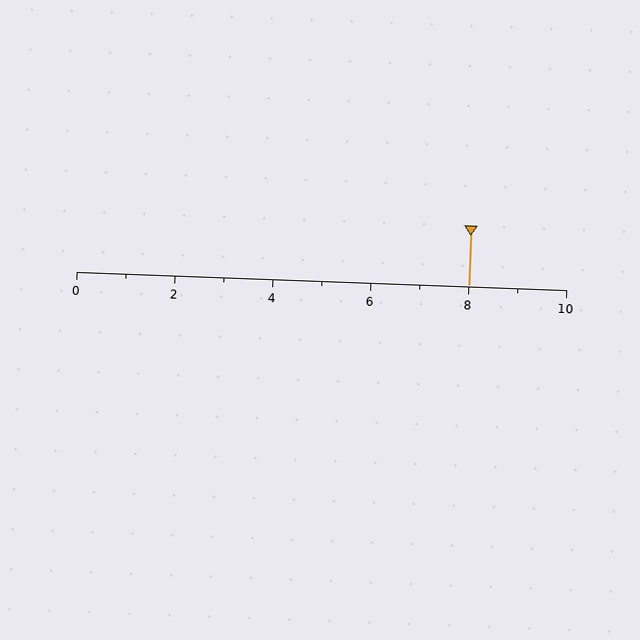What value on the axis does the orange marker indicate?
The marker indicates approximately 8.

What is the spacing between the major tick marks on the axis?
The major ticks are spaced 2 apart.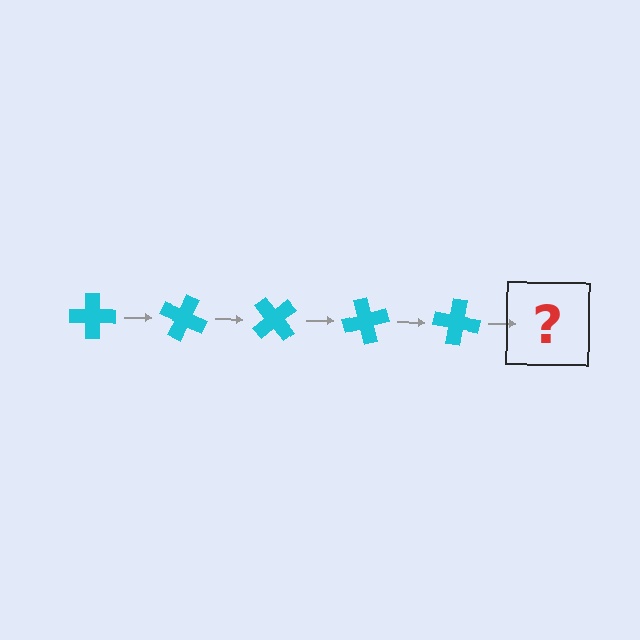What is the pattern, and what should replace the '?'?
The pattern is that the cross rotates 25 degrees each step. The '?' should be a cyan cross rotated 125 degrees.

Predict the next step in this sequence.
The next step is a cyan cross rotated 125 degrees.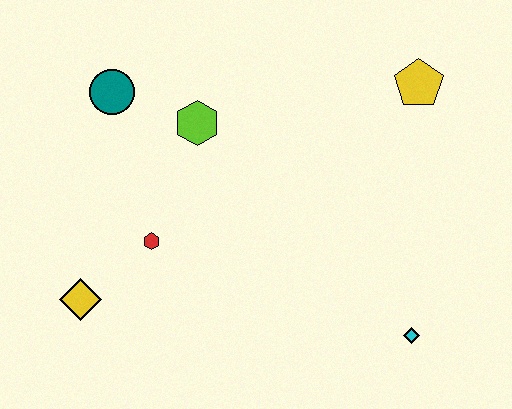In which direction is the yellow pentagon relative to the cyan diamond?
The yellow pentagon is above the cyan diamond.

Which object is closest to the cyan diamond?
The yellow pentagon is closest to the cyan diamond.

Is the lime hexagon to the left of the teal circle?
No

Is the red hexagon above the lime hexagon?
No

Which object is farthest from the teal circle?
The cyan diamond is farthest from the teal circle.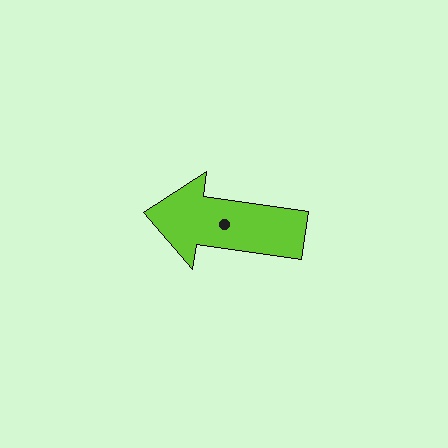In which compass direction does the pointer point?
West.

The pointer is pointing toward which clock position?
Roughly 9 o'clock.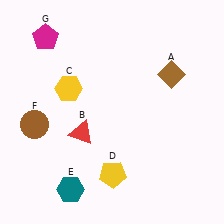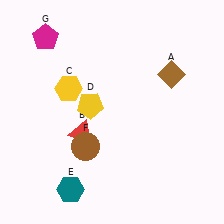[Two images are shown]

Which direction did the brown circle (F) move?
The brown circle (F) moved right.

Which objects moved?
The objects that moved are: the yellow pentagon (D), the brown circle (F).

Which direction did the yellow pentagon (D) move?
The yellow pentagon (D) moved up.